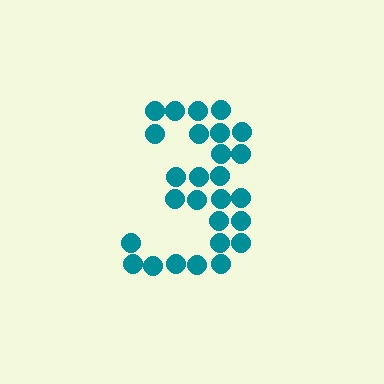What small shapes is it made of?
It is made of small circles.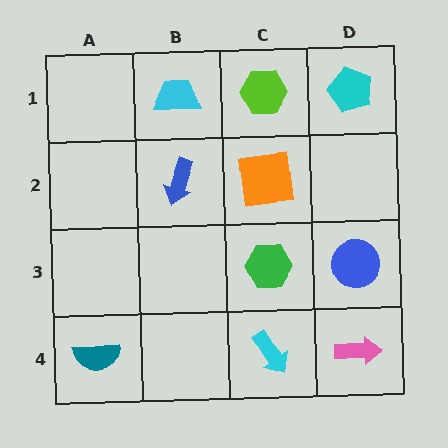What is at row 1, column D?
A cyan pentagon.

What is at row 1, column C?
A lime hexagon.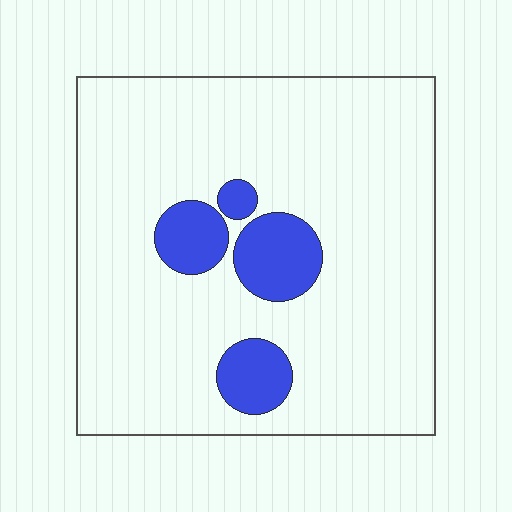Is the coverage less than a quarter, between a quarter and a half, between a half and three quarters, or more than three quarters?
Less than a quarter.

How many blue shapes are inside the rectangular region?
4.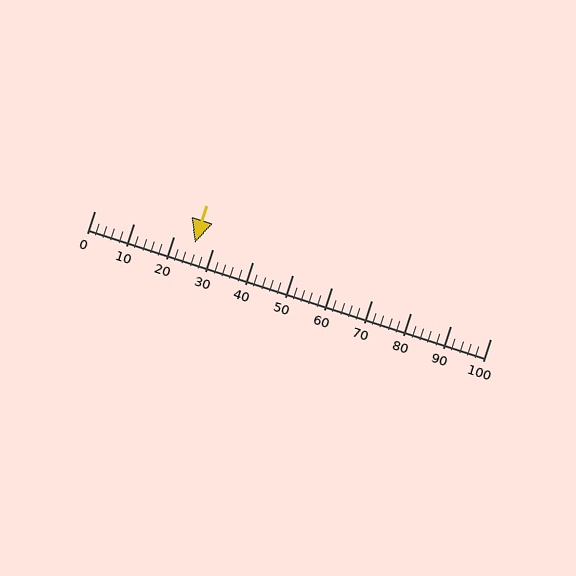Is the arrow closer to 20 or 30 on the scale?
The arrow is closer to 30.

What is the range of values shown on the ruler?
The ruler shows values from 0 to 100.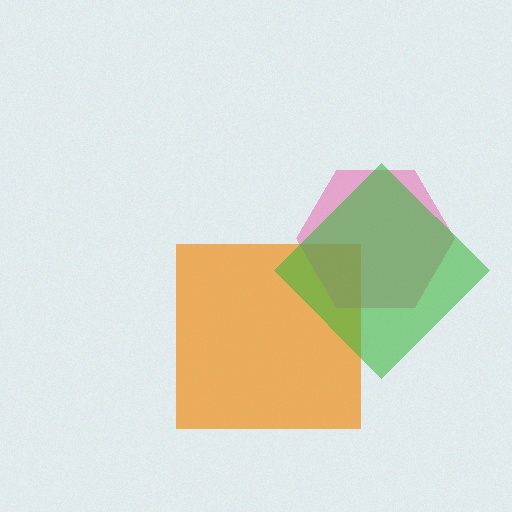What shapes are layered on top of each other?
The layered shapes are: an orange square, a pink hexagon, a green diamond.